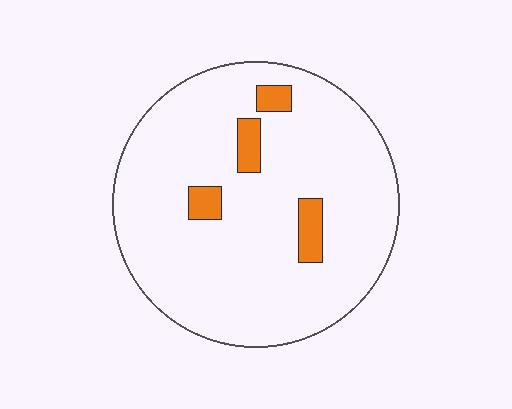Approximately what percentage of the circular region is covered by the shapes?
Approximately 10%.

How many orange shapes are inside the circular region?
4.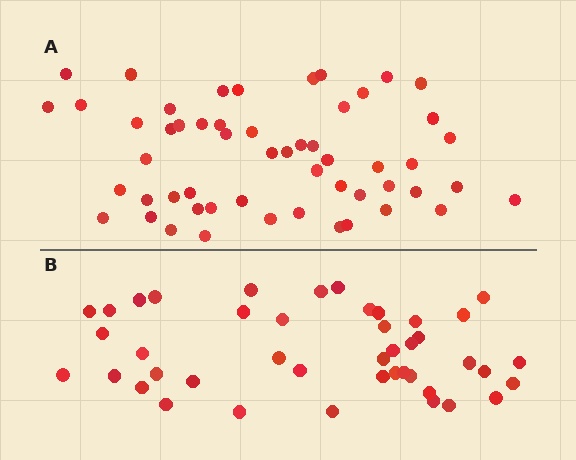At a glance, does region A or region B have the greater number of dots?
Region A (the top region) has more dots.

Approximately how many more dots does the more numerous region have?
Region A has roughly 12 or so more dots than region B.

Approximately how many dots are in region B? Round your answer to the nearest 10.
About 40 dots. (The exact count is 43, which rounds to 40.)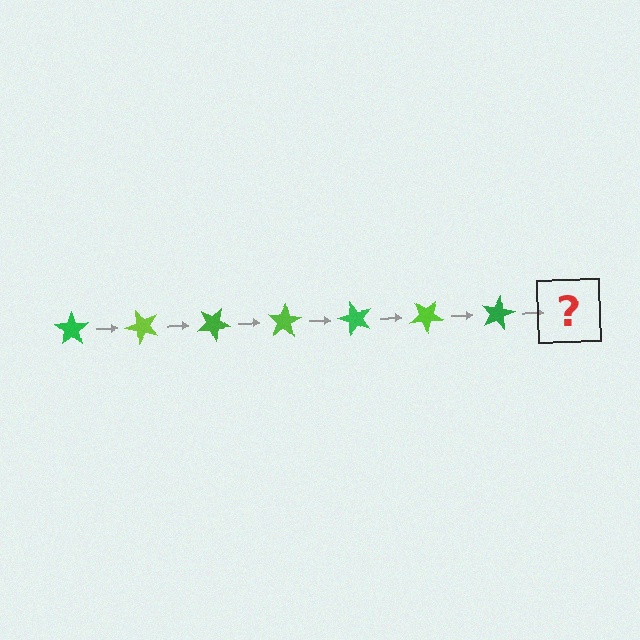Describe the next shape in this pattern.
It should be a lime star, rotated 350 degrees from the start.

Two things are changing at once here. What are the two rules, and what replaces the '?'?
The two rules are that it rotates 50 degrees each step and the color cycles through green and lime. The '?' should be a lime star, rotated 350 degrees from the start.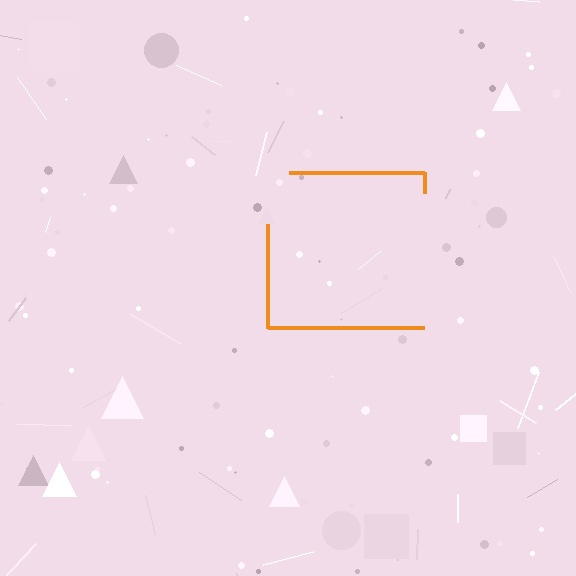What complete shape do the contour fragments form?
The contour fragments form a square.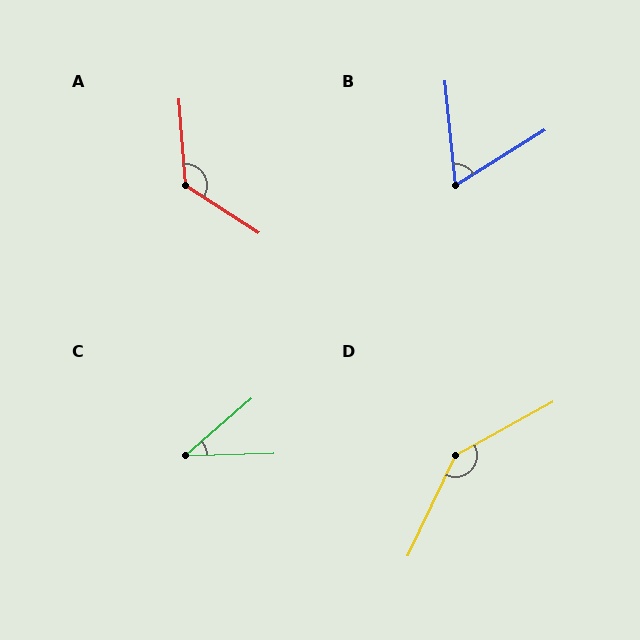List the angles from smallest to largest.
C (39°), B (64°), A (127°), D (144°).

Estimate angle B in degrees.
Approximately 64 degrees.